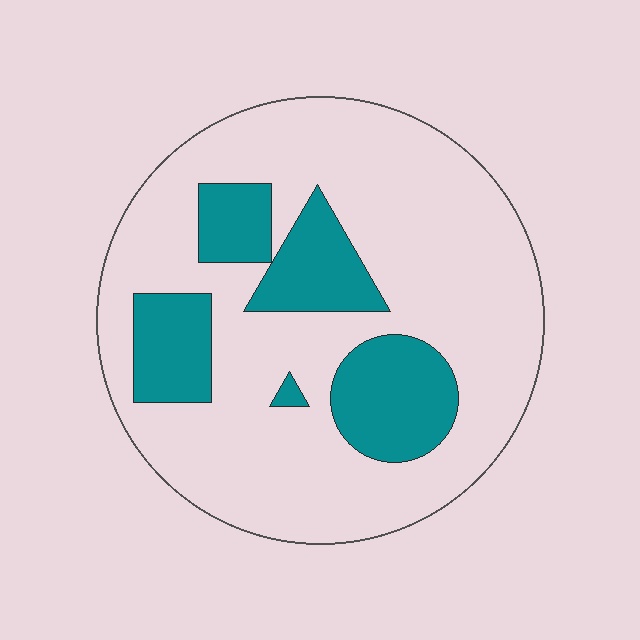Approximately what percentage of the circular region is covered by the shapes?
Approximately 25%.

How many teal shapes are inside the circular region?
5.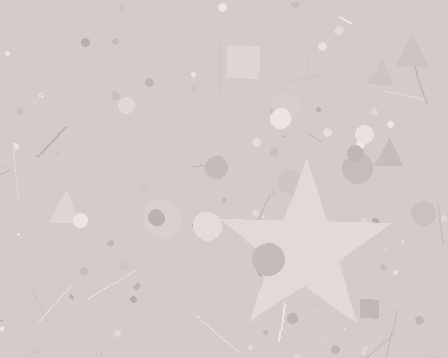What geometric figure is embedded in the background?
A star is embedded in the background.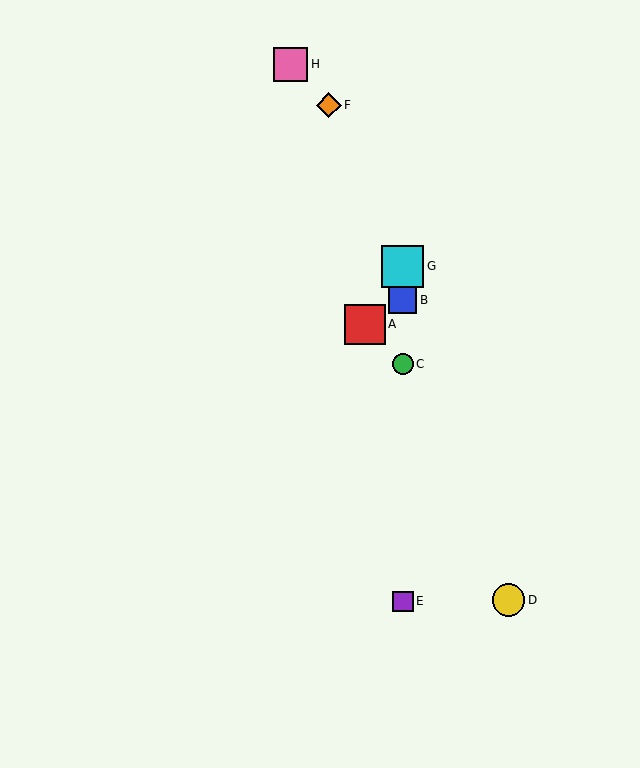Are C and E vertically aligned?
Yes, both are at x≈403.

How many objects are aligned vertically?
4 objects (B, C, E, G) are aligned vertically.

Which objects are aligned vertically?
Objects B, C, E, G are aligned vertically.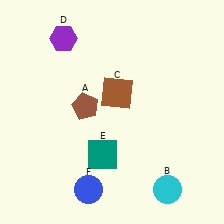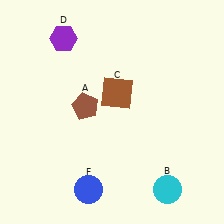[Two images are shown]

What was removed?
The teal square (E) was removed in Image 2.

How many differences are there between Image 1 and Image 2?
There is 1 difference between the two images.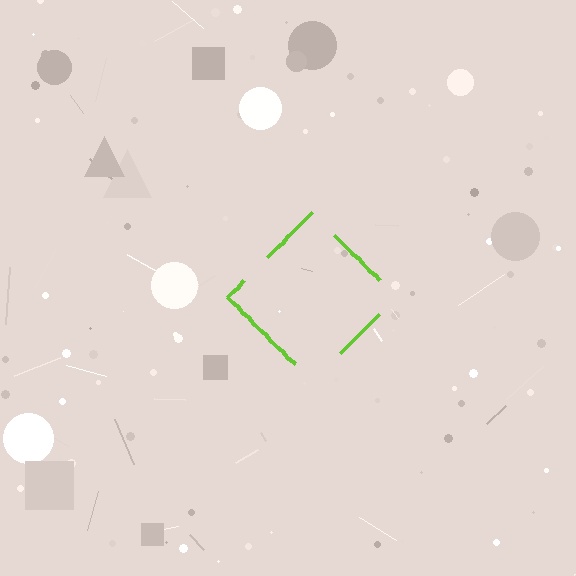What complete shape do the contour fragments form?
The contour fragments form a diamond.